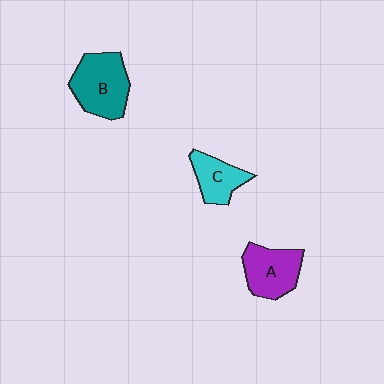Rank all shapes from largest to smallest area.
From largest to smallest: B (teal), A (purple), C (cyan).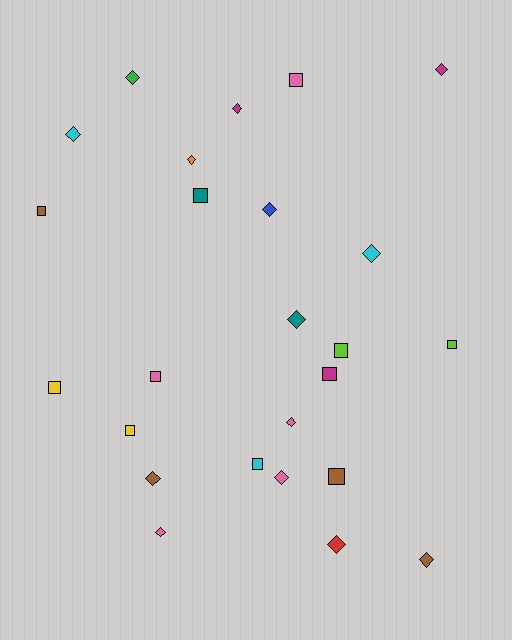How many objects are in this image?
There are 25 objects.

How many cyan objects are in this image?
There are 3 cyan objects.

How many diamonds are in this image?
There are 14 diamonds.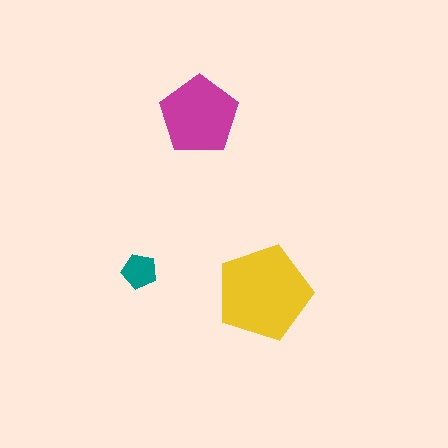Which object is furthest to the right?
The yellow pentagon is rightmost.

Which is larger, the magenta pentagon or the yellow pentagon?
The yellow one.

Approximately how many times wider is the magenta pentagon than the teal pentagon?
About 2 times wider.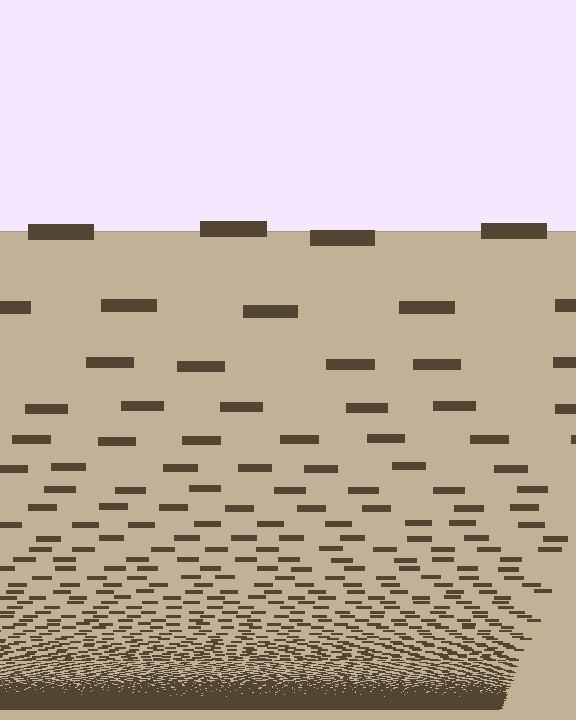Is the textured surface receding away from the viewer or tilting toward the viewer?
The surface appears to tilt toward the viewer. Texture elements get larger and sparser toward the top.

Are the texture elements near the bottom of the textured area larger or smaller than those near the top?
Smaller. The gradient is inverted — elements near the bottom are smaller and denser.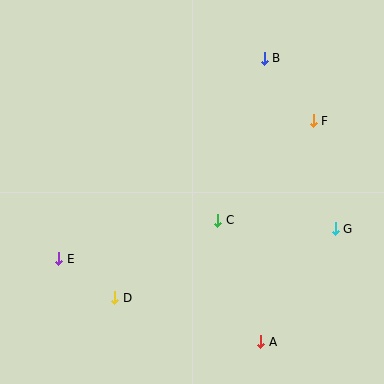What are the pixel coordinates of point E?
Point E is at (59, 259).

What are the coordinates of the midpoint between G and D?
The midpoint between G and D is at (225, 263).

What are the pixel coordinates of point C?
Point C is at (218, 220).